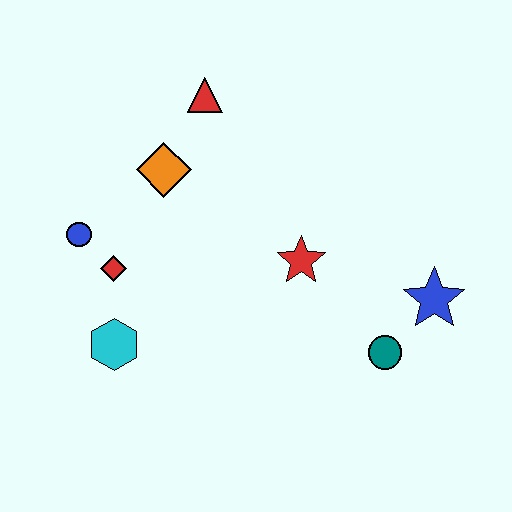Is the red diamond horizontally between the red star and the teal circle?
No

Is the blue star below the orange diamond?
Yes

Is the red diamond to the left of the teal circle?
Yes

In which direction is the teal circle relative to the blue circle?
The teal circle is to the right of the blue circle.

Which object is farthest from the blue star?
The blue circle is farthest from the blue star.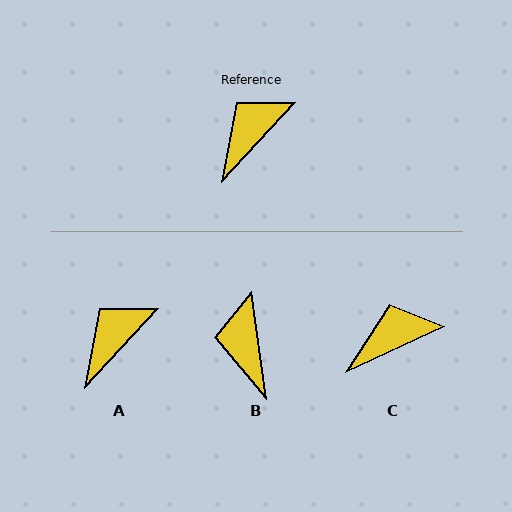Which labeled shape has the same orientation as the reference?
A.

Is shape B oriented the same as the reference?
No, it is off by about 51 degrees.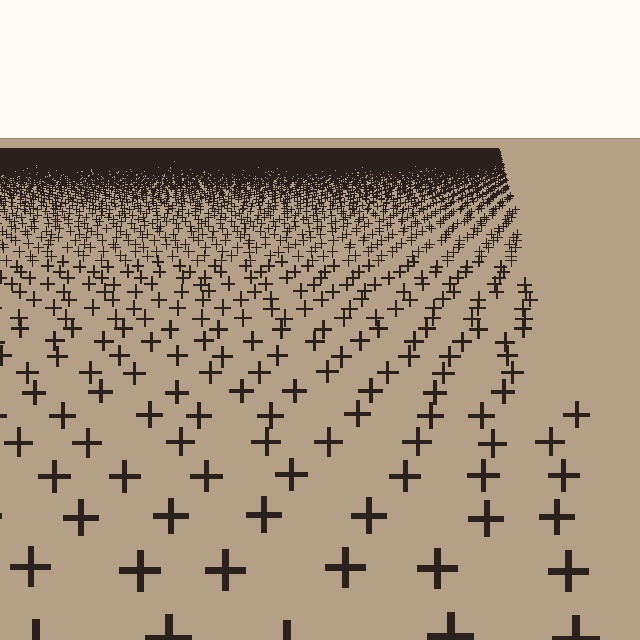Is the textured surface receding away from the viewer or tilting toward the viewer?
The surface is receding away from the viewer. Texture elements get smaller and denser toward the top.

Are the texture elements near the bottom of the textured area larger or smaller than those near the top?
Larger. Near the bottom, elements are closer to the viewer and appear at a bigger on-screen size.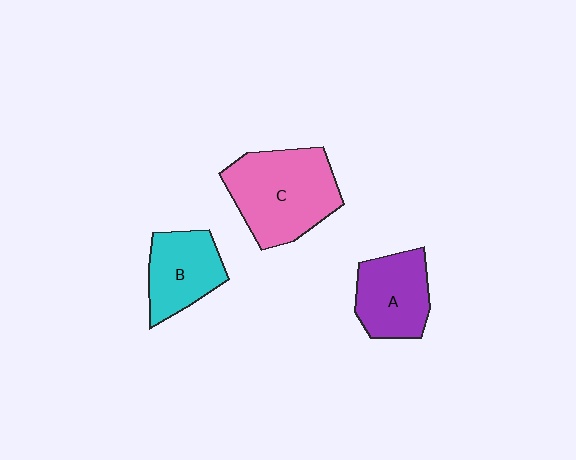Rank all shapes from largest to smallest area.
From largest to smallest: C (pink), A (purple), B (cyan).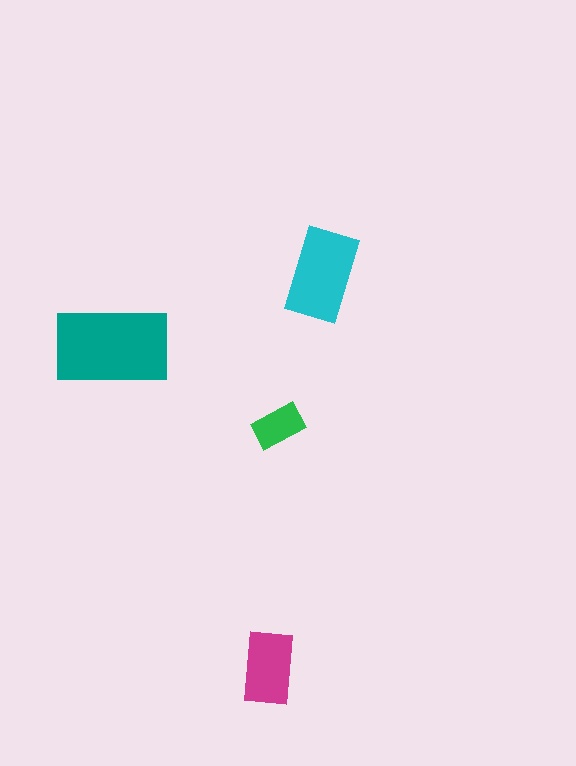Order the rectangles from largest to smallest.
the teal one, the cyan one, the magenta one, the green one.